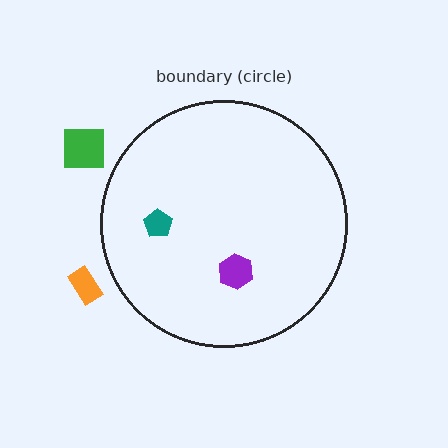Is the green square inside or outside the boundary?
Outside.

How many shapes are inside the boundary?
2 inside, 2 outside.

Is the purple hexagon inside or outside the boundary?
Inside.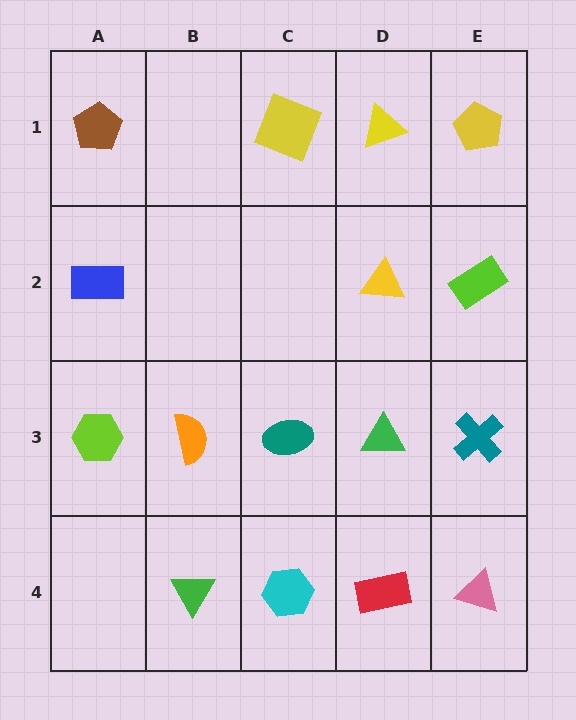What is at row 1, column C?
A yellow square.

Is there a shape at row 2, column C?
No, that cell is empty.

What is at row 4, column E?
A pink triangle.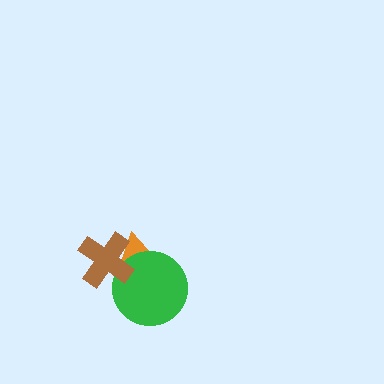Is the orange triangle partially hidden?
Yes, it is partially covered by another shape.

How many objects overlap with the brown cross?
2 objects overlap with the brown cross.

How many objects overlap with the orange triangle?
2 objects overlap with the orange triangle.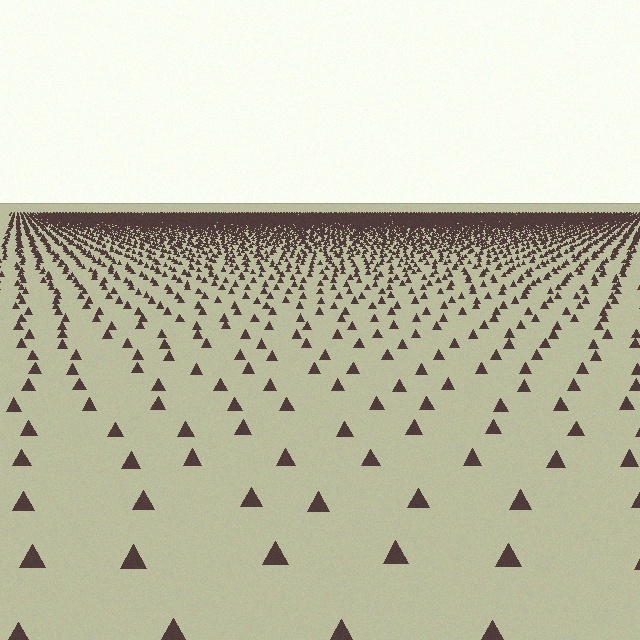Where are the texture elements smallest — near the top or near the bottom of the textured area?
Near the top.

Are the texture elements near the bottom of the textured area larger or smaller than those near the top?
Larger. Near the bottom, elements are closer to the viewer and appear at a bigger on-screen size.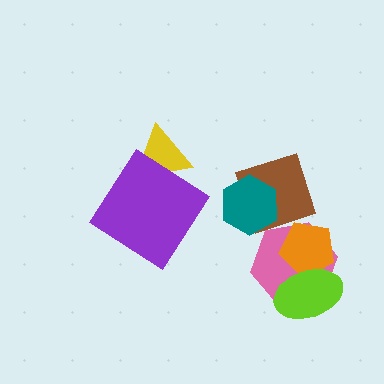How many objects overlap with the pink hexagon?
2 objects overlap with the pink hexagon.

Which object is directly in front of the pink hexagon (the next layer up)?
The orange pentagon is directly in front of the pink hexagon.